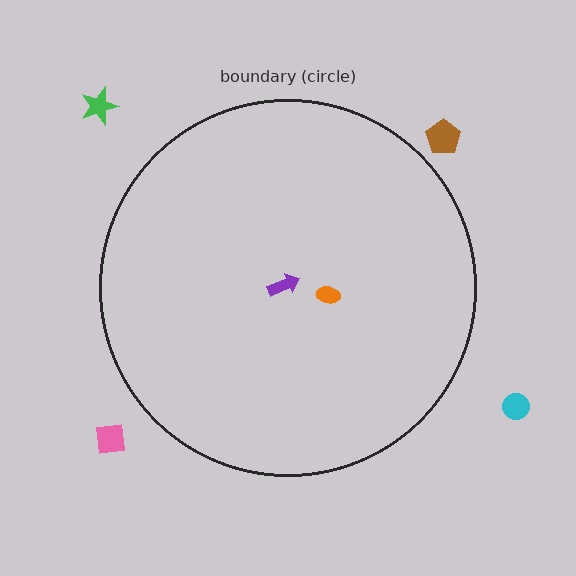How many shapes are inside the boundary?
2 inside, 4 outside.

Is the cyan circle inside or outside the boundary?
Outside.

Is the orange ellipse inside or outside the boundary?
Inside.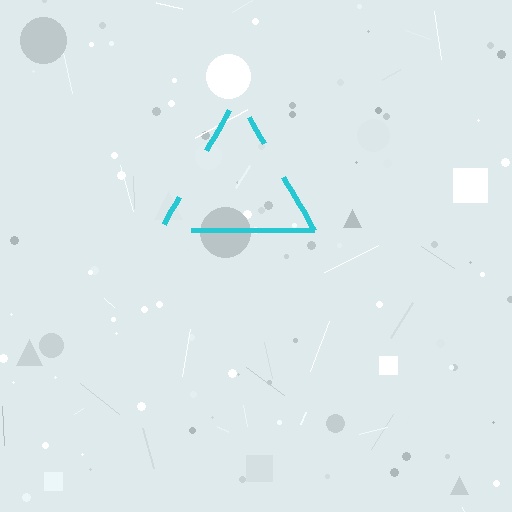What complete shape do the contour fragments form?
The contour fragments form a triangle.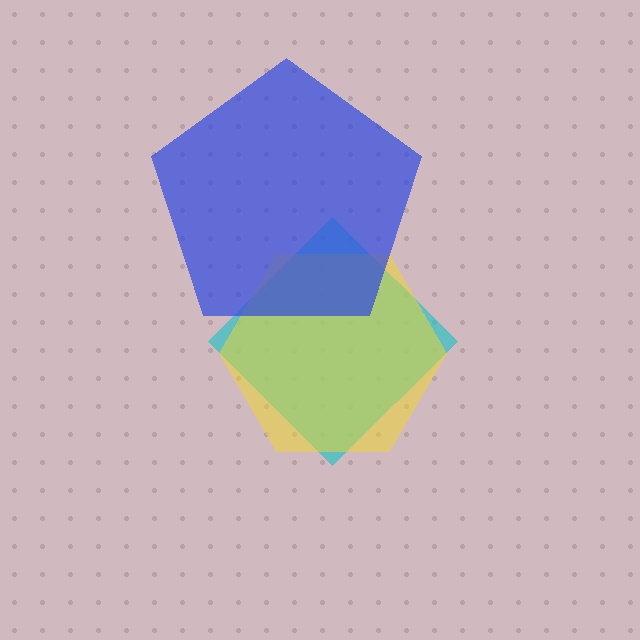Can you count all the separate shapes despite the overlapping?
Yes, there are 3 separate shapes.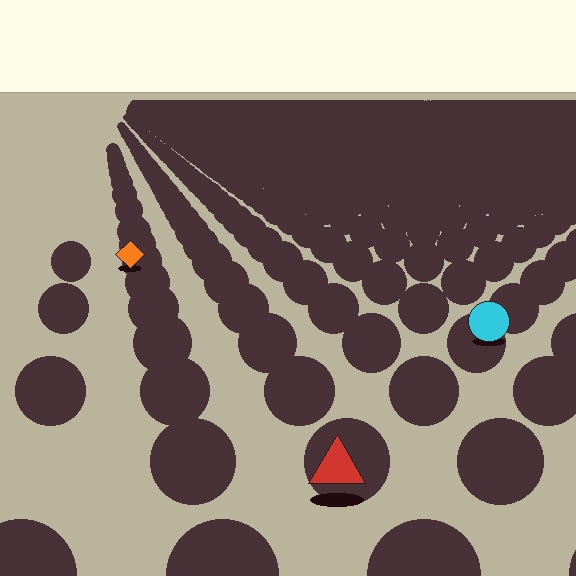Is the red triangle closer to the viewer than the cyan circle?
Yes. The red triangle is closer — you can tell from the texture gradient: the ground texture is coarser near it.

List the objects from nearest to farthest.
From nearest to farthest: the red triangle, the cyan circle, the orange diamond.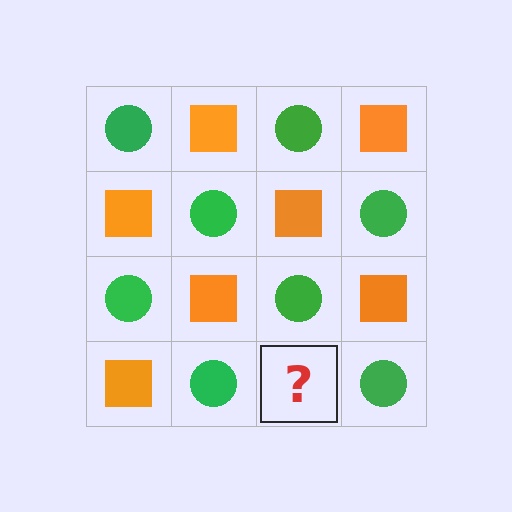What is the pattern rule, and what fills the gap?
The rule is that it alternates green circle and orange square in a checkerboard pattern. The gap should be filled with an orange square.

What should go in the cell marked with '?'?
The missing cell should contain an orange square.